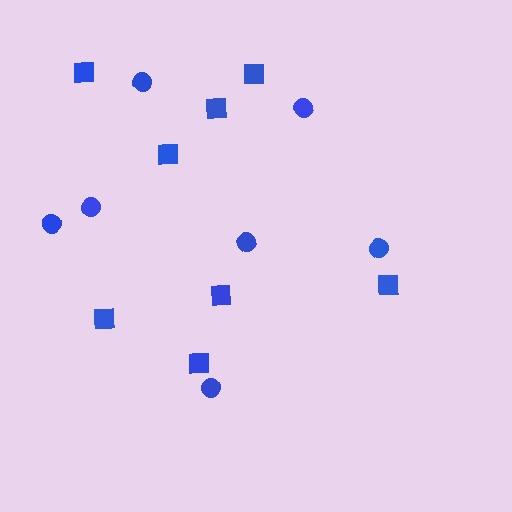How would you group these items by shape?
There are 2 groups: one group of circles (7) and one group of squares (8).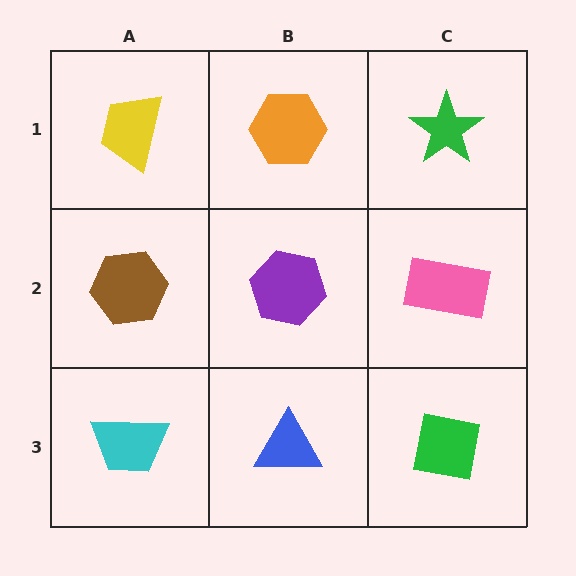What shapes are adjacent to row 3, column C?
A pink rectangle (row 2, column C), a blue triangle (row 3, column B).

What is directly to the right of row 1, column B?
A green star.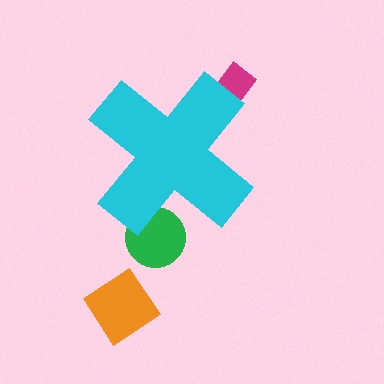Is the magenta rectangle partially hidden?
Yes, the magenta rectangle is partially hidden behind the cyan cross.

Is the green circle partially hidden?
Yes, the green circle is partially hidden behind the cyan cross.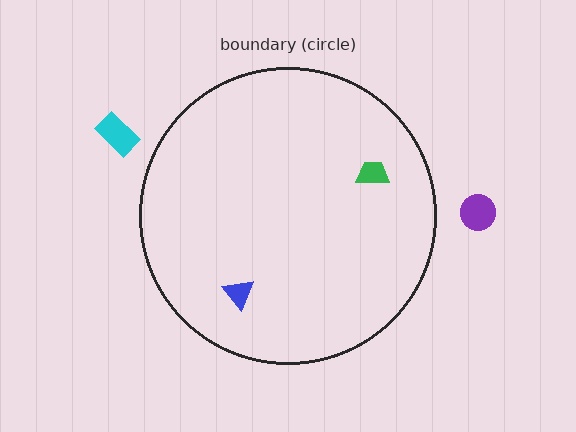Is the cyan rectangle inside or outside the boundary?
Outside.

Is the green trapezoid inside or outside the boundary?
Inside.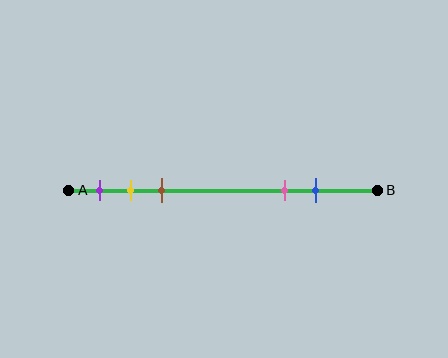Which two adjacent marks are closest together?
The yellow and brown marks are the closest adjacent pair.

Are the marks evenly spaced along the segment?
No, the marks are not evenly spaced.